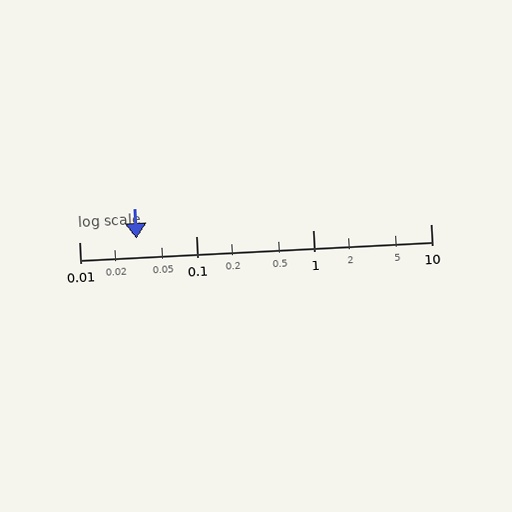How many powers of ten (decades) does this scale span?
The scale spans 3 decades, from 0.01 to 10.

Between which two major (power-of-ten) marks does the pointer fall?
The pointer is between 0.01 and 0.1.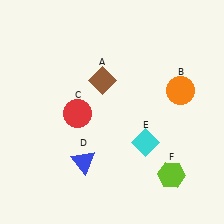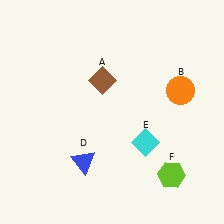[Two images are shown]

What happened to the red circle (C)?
The red circle (C) was removed in Image 2. It was in the bottom-left area of Image 1.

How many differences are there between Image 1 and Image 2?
There is 1 difference between the two images.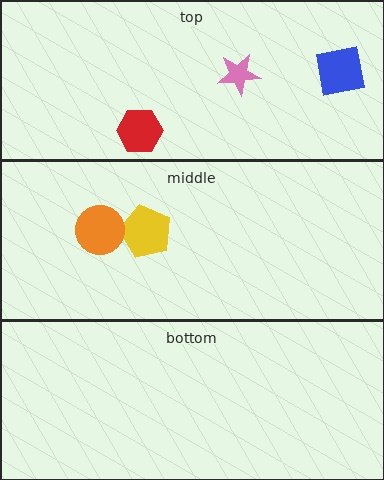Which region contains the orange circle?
The middle region.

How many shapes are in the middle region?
2.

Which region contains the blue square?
The top region.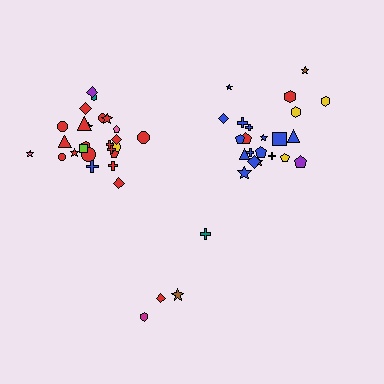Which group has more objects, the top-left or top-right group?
The top-left group.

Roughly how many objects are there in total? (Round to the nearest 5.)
Roughly 50 objects in total.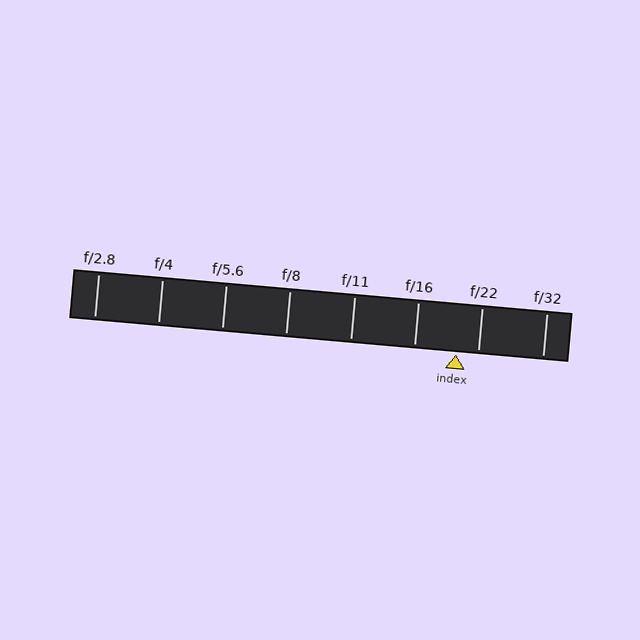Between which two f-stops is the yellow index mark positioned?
The index mark is between f/16 and f/22.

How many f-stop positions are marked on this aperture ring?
There are 8 f-stop positions marked.